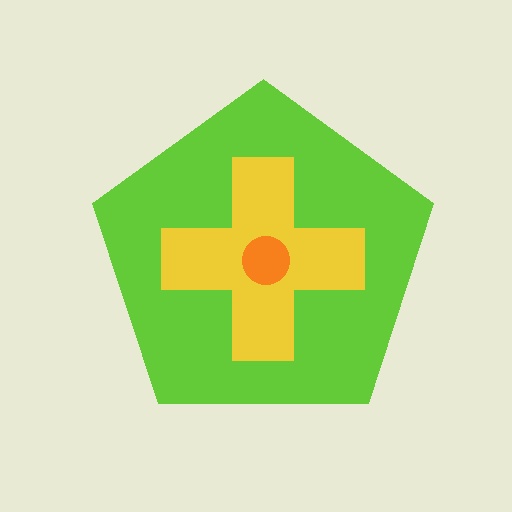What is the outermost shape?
The lime pentagon.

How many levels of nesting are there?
3.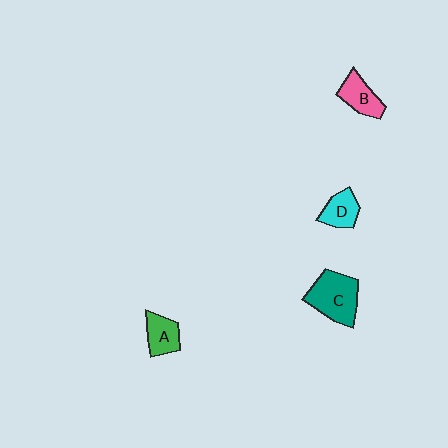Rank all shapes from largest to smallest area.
From largest to smallest: C (teal), B (pink), A (green), D (cyan).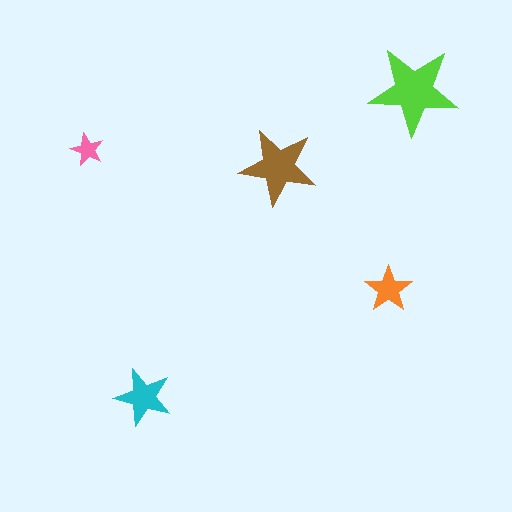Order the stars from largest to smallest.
the lime one, the brown one, the cyan one, the orange one, the pink one.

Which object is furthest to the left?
The pink star is leftmost.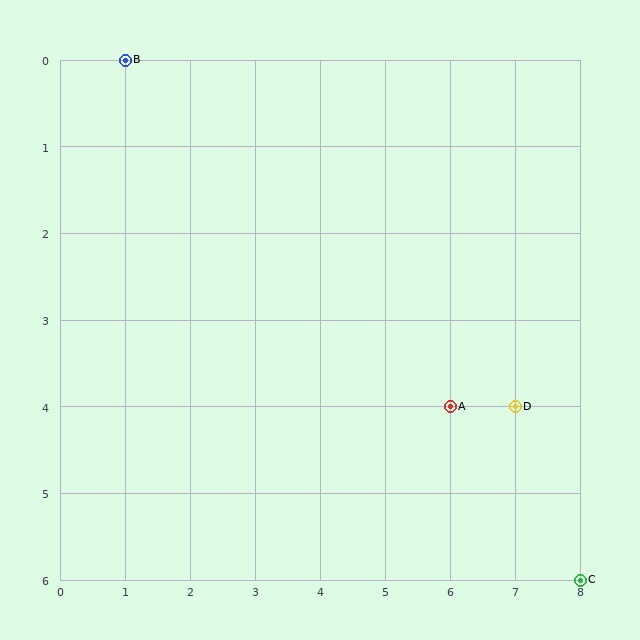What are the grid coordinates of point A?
Point A is at grid coordinates (6, 4).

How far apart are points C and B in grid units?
Points C and B are 7 columns and 6 rows apart (about 9.2 grid units diagonally).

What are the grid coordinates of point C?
Point C is at grid coordinates (8, 6).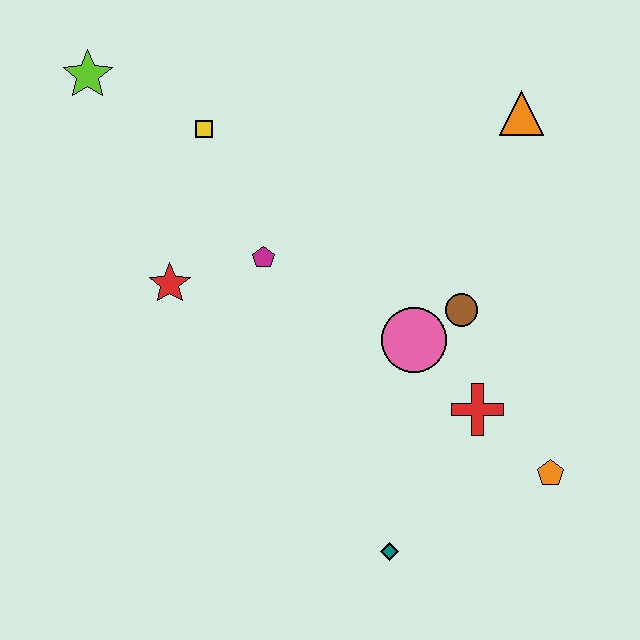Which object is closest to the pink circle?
The brown circle is closest to the pink circle.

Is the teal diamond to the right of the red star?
Yes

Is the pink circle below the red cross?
No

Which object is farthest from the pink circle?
The lime star is farthest from the pink circle.